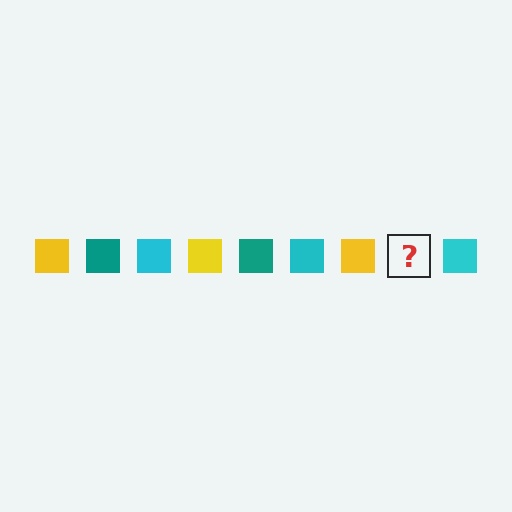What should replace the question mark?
The question mark should be replaced with a teal square.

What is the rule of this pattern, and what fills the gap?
The rule is that the pattern cycles through yellow, teal, cyan squares. The gap should be filled with a teal square.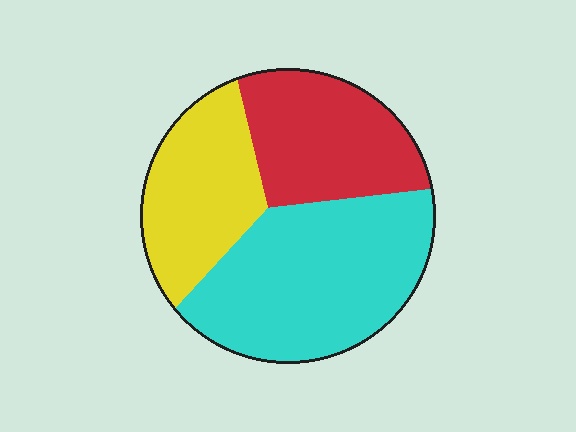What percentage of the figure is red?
Red takes up about one quarter (1/4) of the figure.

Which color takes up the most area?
Cyan, at roughly 45%.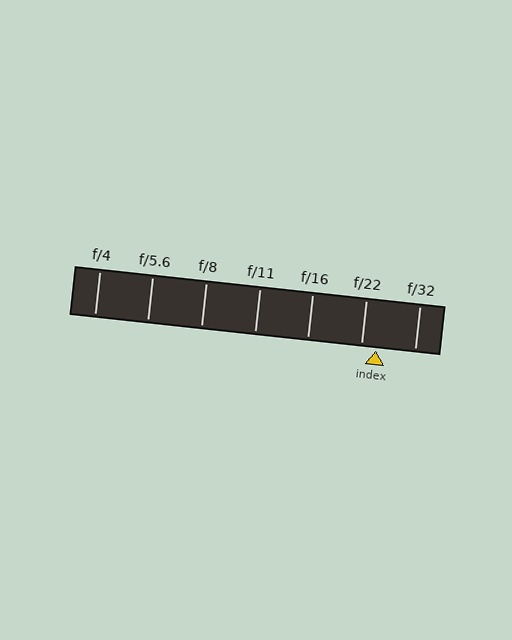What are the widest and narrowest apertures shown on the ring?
The widest aperture shown is f/4 and the narrowest is f/32.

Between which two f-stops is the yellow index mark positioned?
The index mark is between f/22 and f/32.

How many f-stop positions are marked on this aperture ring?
There are 7 f-stop positions marked.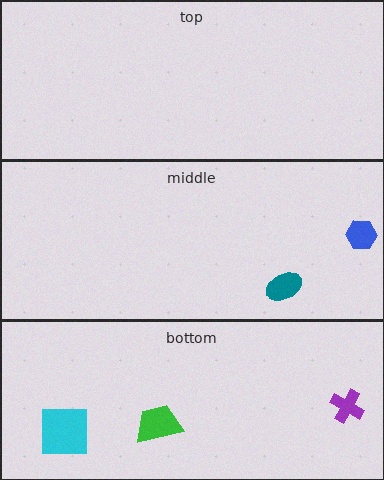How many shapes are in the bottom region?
3.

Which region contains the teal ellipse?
The middle region.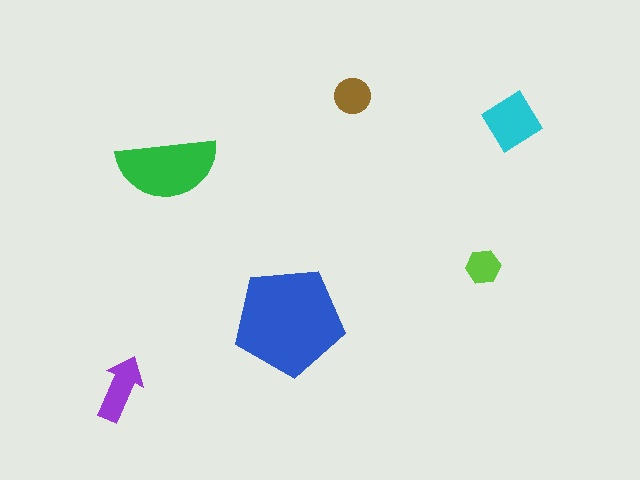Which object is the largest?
The blue pentagon.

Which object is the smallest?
The lime hexagon.